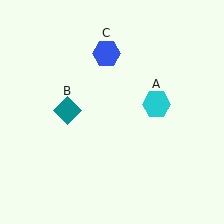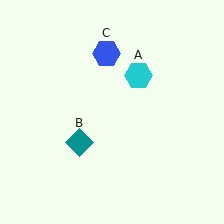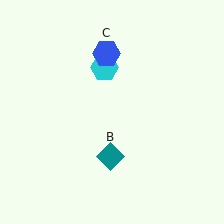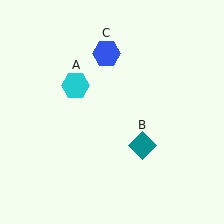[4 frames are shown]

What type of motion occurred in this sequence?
The cyan hexagon (object A), teal diamond (object B) rotated counterclockwise around the center of the scene.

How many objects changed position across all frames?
2 objects changed position: cyan hexagon (object A), teal diamond (object B).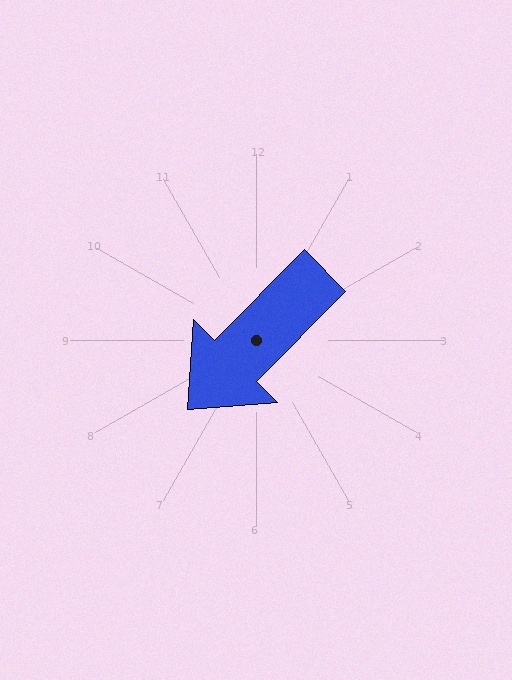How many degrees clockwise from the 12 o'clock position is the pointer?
Approximately 225 degrees.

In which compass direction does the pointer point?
Southwest.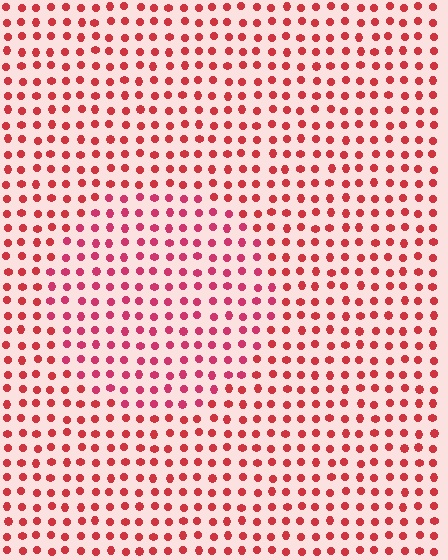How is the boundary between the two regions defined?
The boundary is defined purely by a slight shift in hue (about 18 degrees). Spacing, size, and orientation are identical on both sides.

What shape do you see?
I see a circle.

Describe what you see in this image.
The image is filled with small red elements in a uniform arrangement. A circle-shaped region is visible where the elements are tinted to a slightly different hue, forming a subtle color boundary.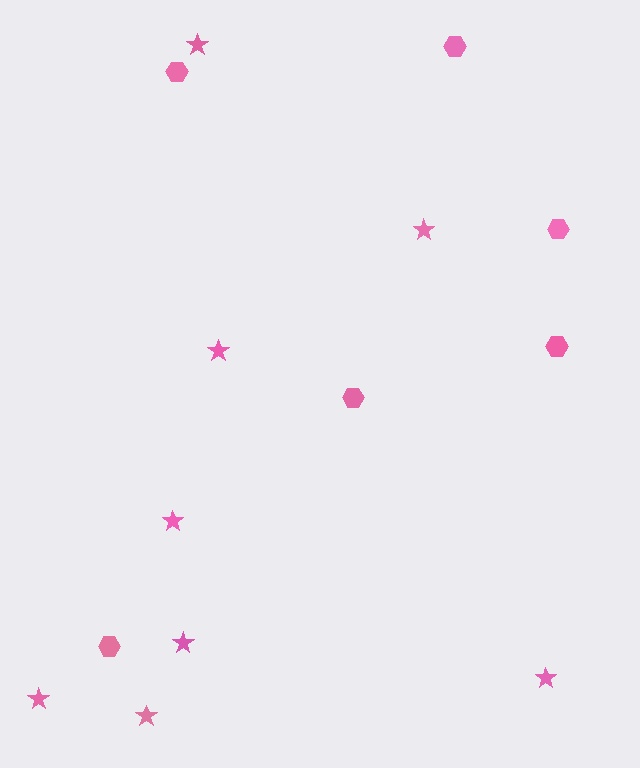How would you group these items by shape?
There are 2 groups: one group of hexagons (6) and one group of stars (8).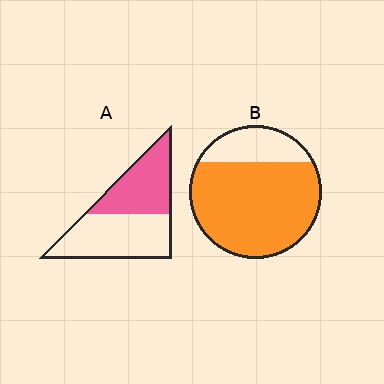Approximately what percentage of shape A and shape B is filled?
A is approximately 45% and B is approximately 80%.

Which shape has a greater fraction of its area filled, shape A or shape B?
Shape B.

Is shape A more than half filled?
No.